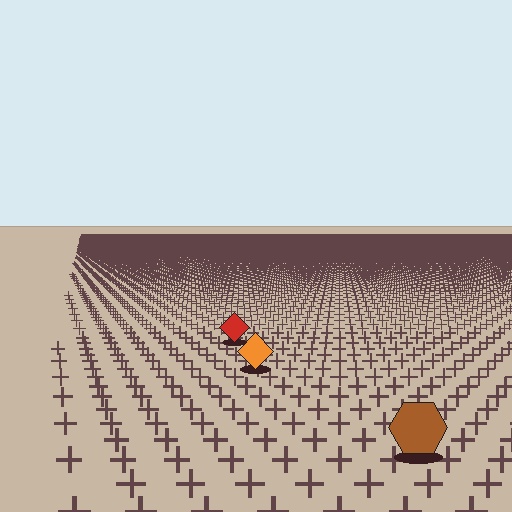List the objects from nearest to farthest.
From nearest to farthest: the brown hexagon, the orange diamond, the red diamond.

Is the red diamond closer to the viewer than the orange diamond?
No. The orange diamond is closer — you can tell from the texture gradient: the ground texture is coarser near it.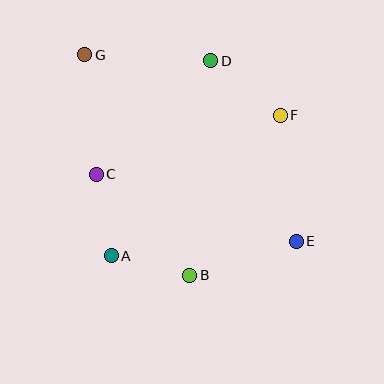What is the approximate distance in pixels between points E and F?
The distance between E and F is approximately 127 pixels.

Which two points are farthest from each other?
Points E and G are farthest from each other.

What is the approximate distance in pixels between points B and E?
The distance between B and E is approximately 112 pixels.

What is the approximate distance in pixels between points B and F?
The distance between B and F is approximately 184 pixels.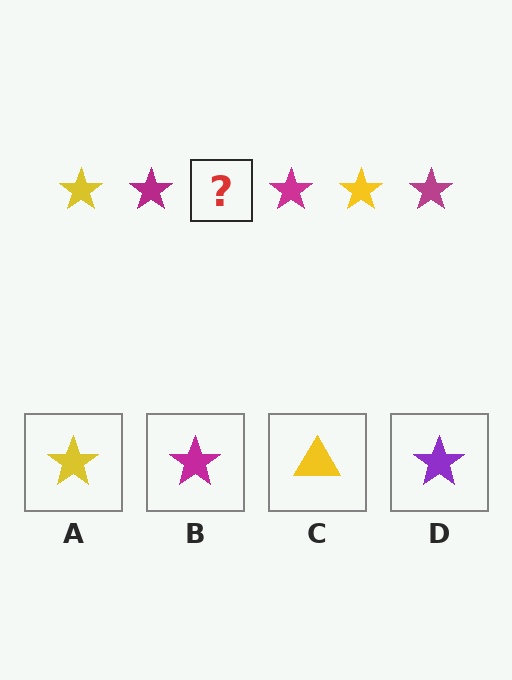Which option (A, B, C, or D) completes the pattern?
A.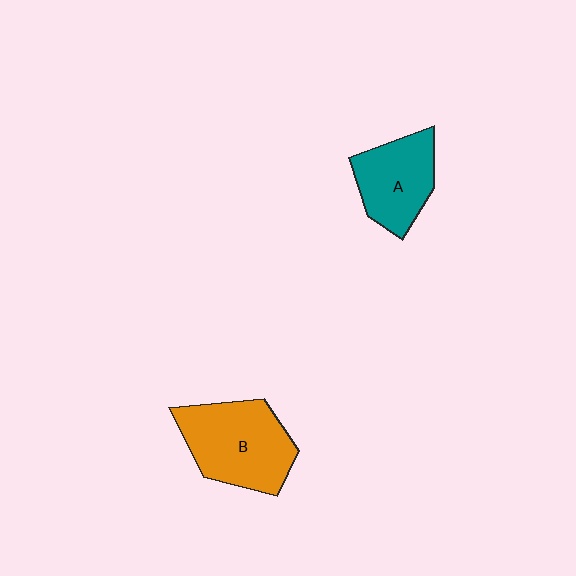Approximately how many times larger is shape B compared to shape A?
Approximately 1.3 times.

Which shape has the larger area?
Shape B (orange).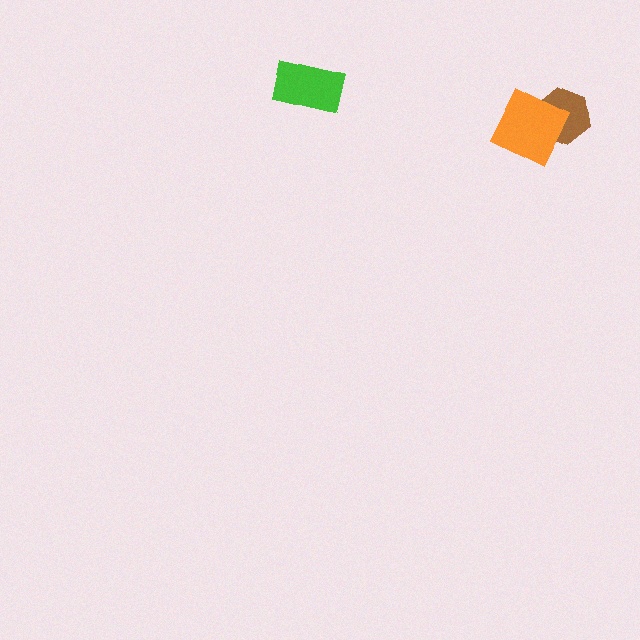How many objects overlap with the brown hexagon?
1 object overlaps with the brown hexagon.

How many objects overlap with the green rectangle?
0 objects overlap with the green rectangle.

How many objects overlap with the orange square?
1 object overlaps with the orange square.